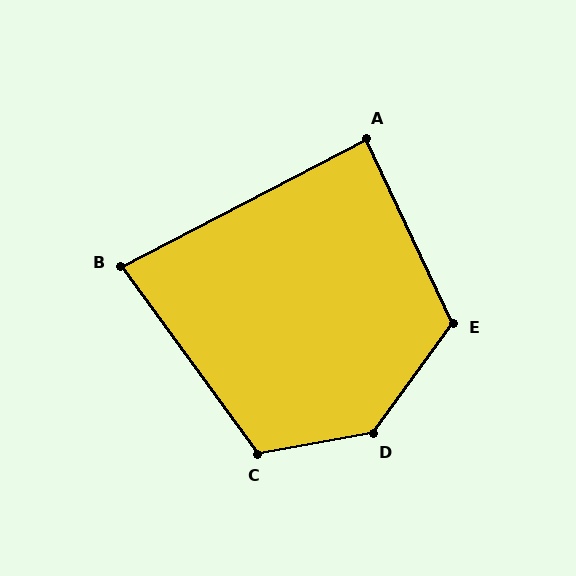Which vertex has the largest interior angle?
D, at approximately 136 degrees.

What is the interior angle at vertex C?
Approximately 116 degrees (obtuse).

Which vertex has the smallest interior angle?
B, at approximately 81 degrees.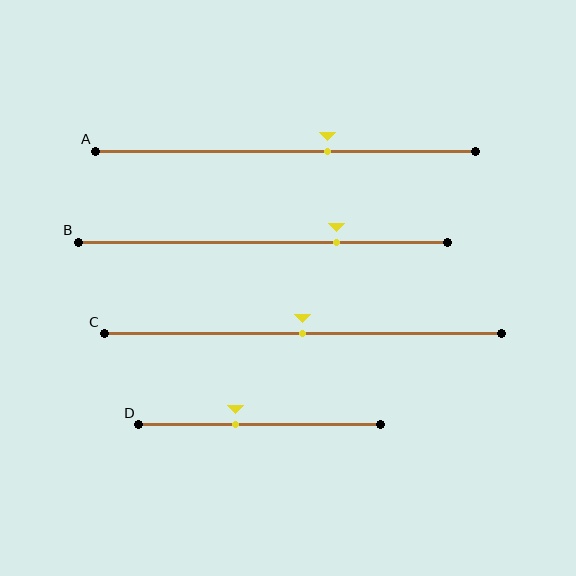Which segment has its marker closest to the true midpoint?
Segment C has its marker closest to the true midpoint.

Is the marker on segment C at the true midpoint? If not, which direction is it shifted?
Yes, the marker on segment C is at the true midpoint.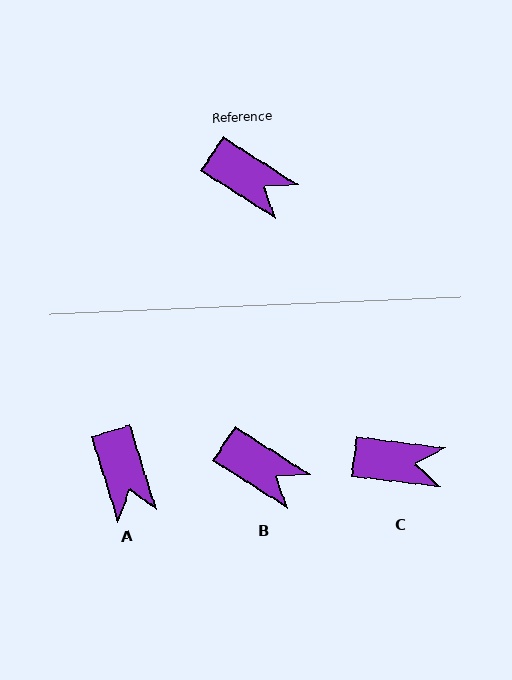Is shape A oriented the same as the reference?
No, it is off by about 40 degrees.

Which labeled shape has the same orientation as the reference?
B.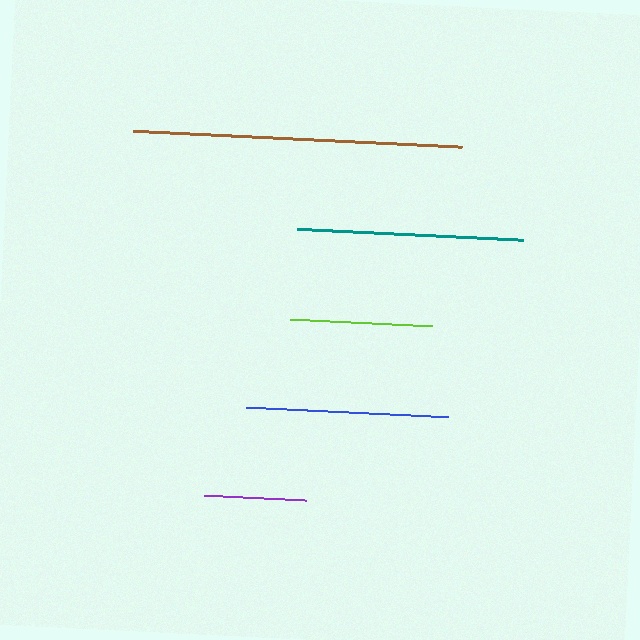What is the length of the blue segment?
The blue segment is approximately 203 pixels long.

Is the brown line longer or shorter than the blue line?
The brown line is longer than the blue line.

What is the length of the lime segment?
The lime segment is approximately 142 pixels long.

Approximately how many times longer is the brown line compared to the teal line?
The brown line is approximately 1.5 times the length of the teal line.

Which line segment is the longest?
The brown line is the longest at approximately 330 pixels.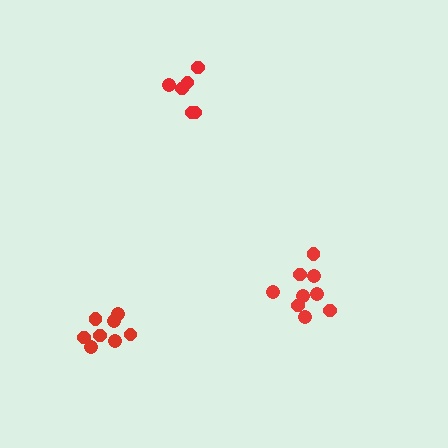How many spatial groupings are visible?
There are 3 spatial groupings.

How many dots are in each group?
Group 1: 8 dots, Group 2: 6 dots, Group 3: 9 dots (23 total).